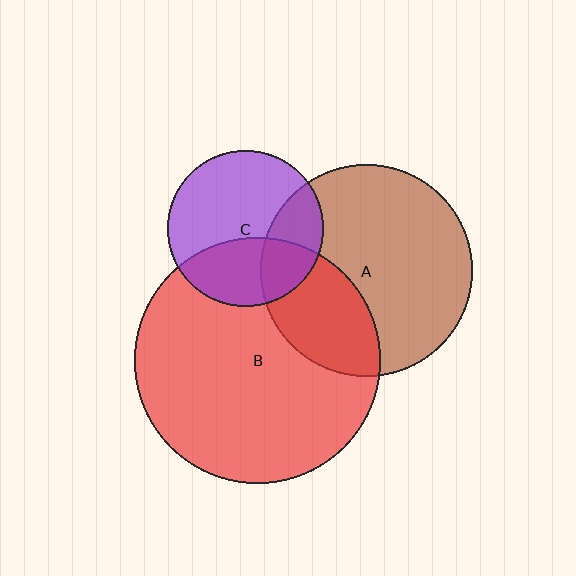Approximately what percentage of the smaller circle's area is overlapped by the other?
Approximately 30%.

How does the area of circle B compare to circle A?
Approximately 1.3 times.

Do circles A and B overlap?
Yes.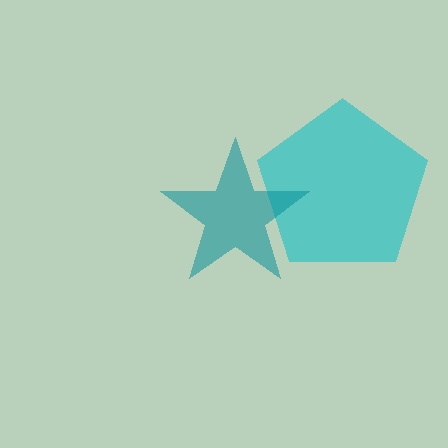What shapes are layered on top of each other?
The layered shapes are: a cyan pentagon, a teal star.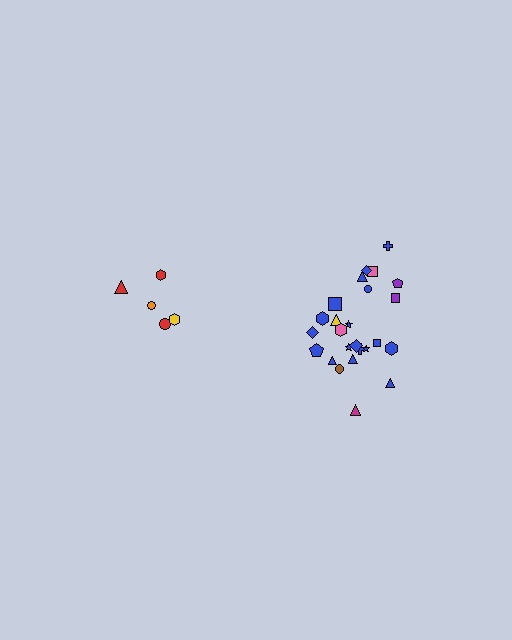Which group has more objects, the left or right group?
The right group.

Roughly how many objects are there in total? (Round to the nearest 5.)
Roughly 30 objects in total.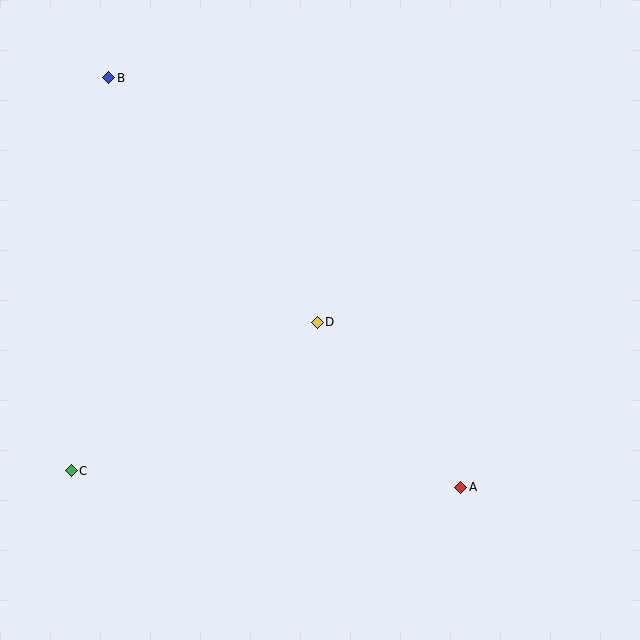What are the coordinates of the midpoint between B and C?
The midpoint between B and C is at (90, 274).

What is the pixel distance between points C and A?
The distance between C and A is 390 pixels.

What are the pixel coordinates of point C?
Point C is at (71, 471).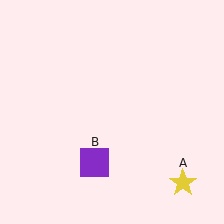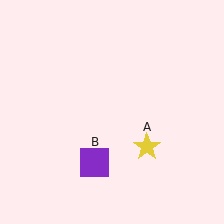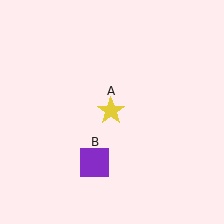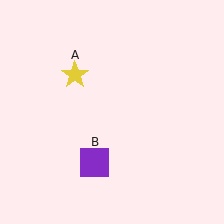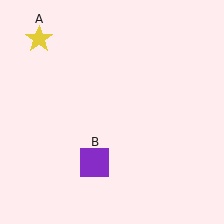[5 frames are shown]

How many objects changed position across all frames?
1 object changed position: yellow star (object A).